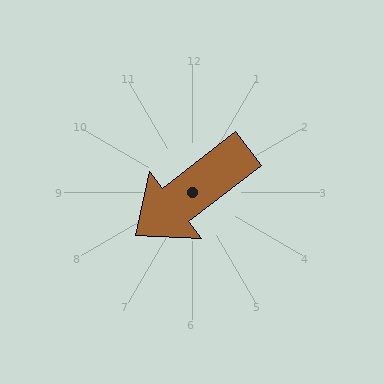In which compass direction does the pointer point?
Southwest.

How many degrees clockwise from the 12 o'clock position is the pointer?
Approximately 232 degrees.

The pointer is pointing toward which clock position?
Roughly 8 o'clock.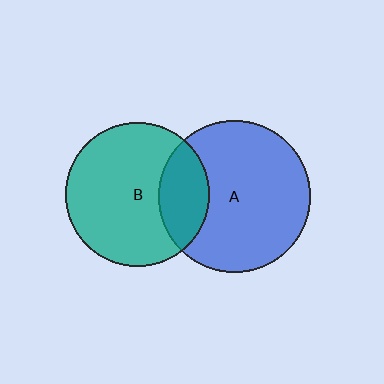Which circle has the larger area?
Circle A (blue).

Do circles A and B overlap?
Yes.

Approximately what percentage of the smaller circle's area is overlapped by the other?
Approximately 25%.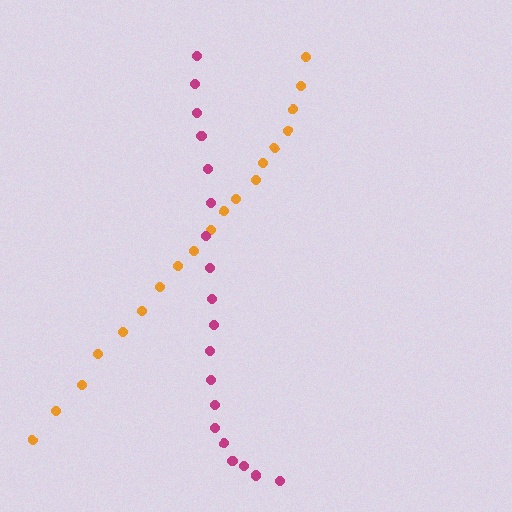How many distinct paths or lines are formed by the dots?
There are 2 distinct paths.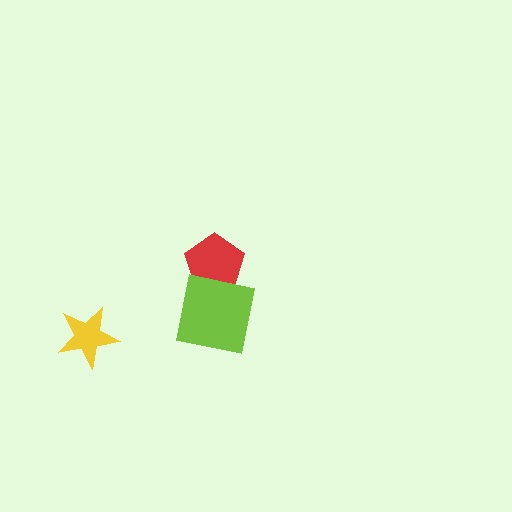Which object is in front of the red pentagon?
The lime square is in front of the red pentagon.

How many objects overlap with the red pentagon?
1 object overlaps with the red pentagon.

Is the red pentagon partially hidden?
Yes, it is partially covered by another shape.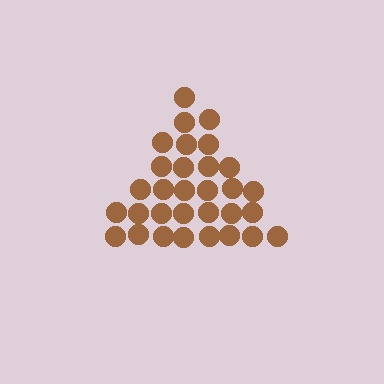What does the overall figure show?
The overall figure shows a triangle.